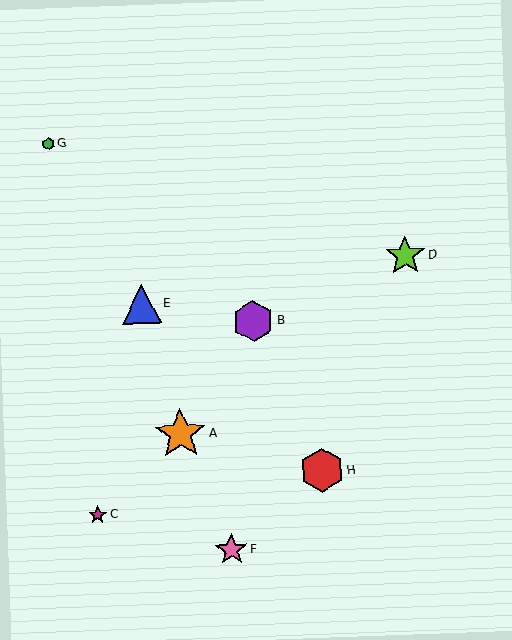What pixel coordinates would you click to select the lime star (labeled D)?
Click at (405, 256) to select the lime star D.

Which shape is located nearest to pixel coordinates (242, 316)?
The purple hexagon (labeled B) at (253, 321) is nearest to that location.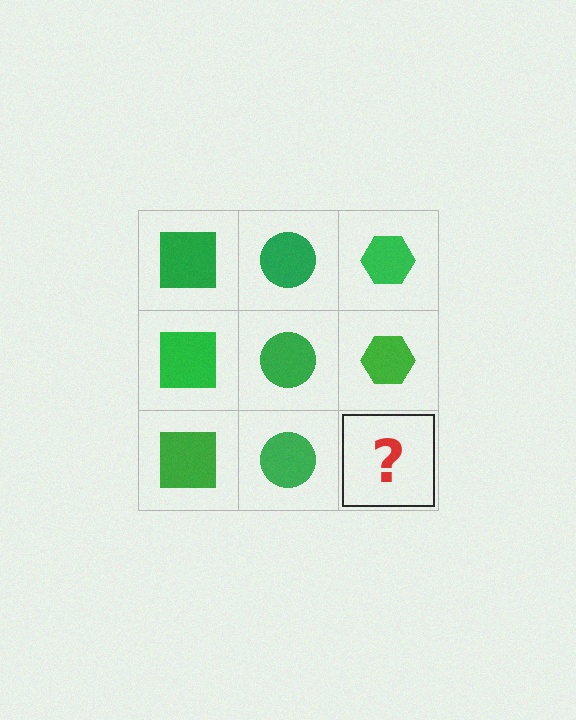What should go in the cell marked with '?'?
The missing cell should contain a green hexagon.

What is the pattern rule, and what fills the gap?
The rule is that each column has a consistent shape. The gap should be filled with a green hexagon.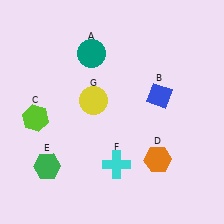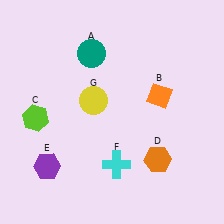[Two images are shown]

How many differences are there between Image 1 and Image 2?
There are 2 differences between the two images.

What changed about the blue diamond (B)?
In Image 1, B is blue. In Image 2, it changed to orange.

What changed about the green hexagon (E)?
In Image 1, E is green. In Image 2, it changed to purple.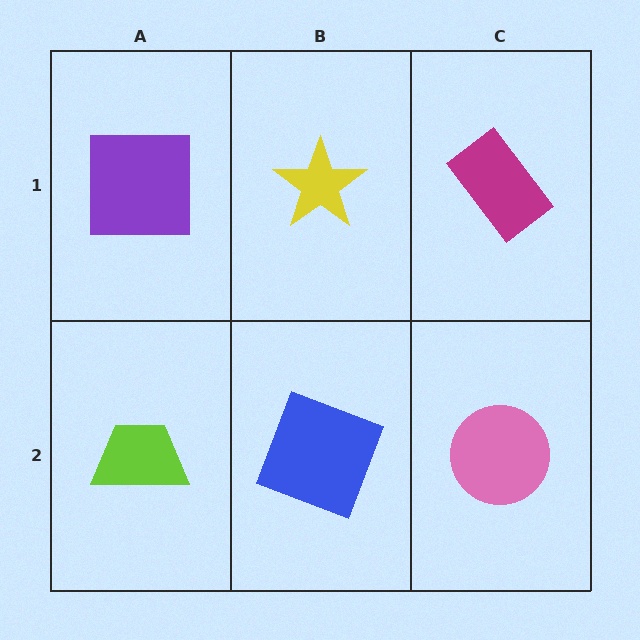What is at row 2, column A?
A lime trapezoid.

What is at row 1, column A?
A purple square.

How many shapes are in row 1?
3 shapes.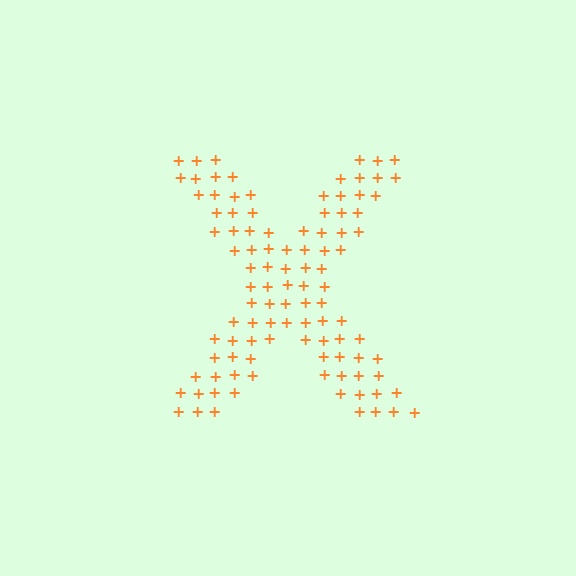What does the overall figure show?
The overall figure shows the letter X.